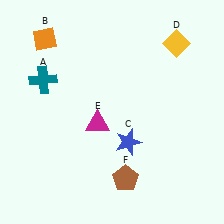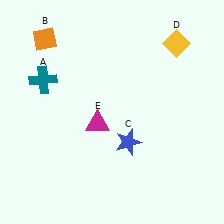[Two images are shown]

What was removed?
The brown pentagon (F) was removed in Image 2.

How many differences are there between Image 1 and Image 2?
There is 1 difference between the two images.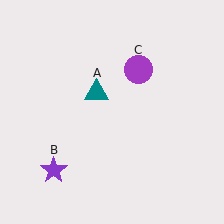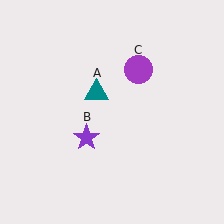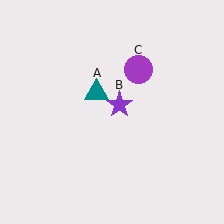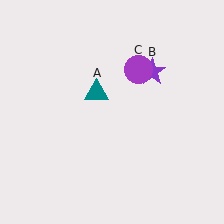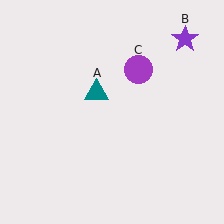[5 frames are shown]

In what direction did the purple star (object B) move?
The purple star (object B) moved up and to the right.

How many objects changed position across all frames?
1 object changed position: purple star (object B).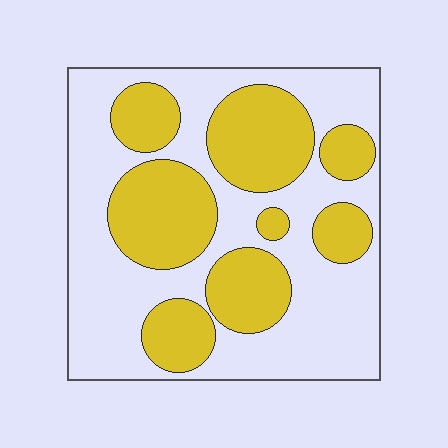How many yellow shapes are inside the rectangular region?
8.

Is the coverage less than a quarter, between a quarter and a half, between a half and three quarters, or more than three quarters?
Between a quarter and a half.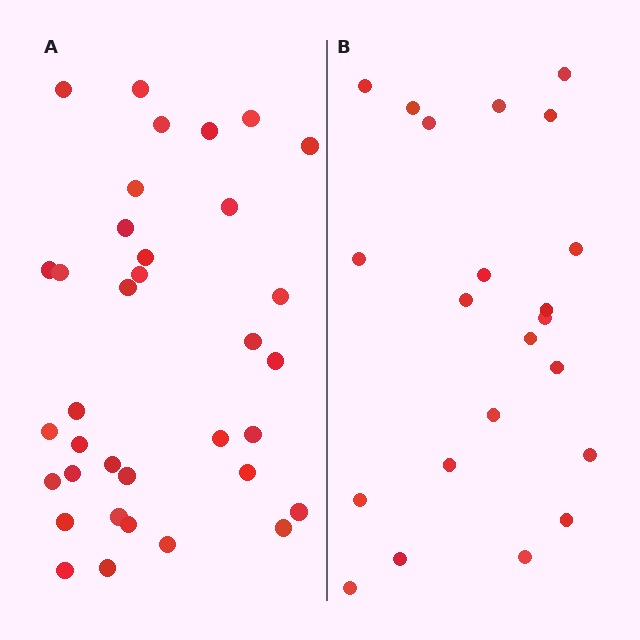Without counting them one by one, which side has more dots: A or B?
Region A (the left region) has more dots.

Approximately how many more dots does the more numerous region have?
Region A has approximately 15 more dots than region B.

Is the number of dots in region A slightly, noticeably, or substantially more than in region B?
Region A has substantially more. The ratio is roughly 1.6 to 1.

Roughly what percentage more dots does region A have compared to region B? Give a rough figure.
About 60% more.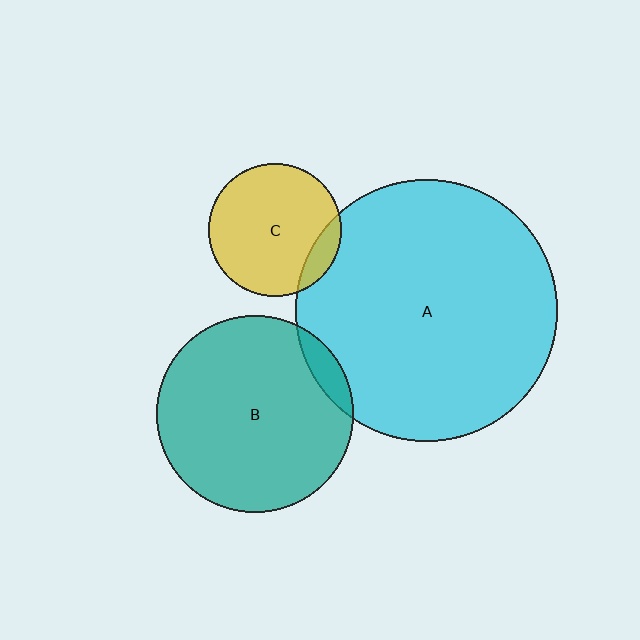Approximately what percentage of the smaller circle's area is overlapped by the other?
Approximately 5%.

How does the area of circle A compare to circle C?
Approximately 3.9 times.